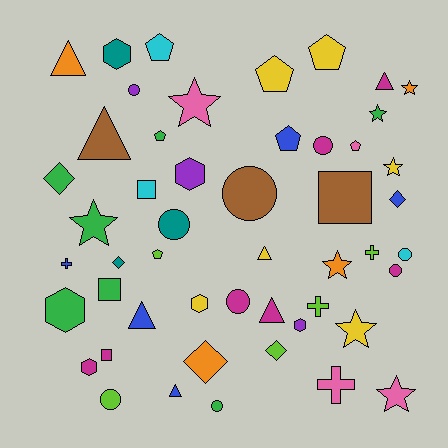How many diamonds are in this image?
There are 5 diamonds.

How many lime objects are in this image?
There are 5 lime objects.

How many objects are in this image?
There are 50 objects.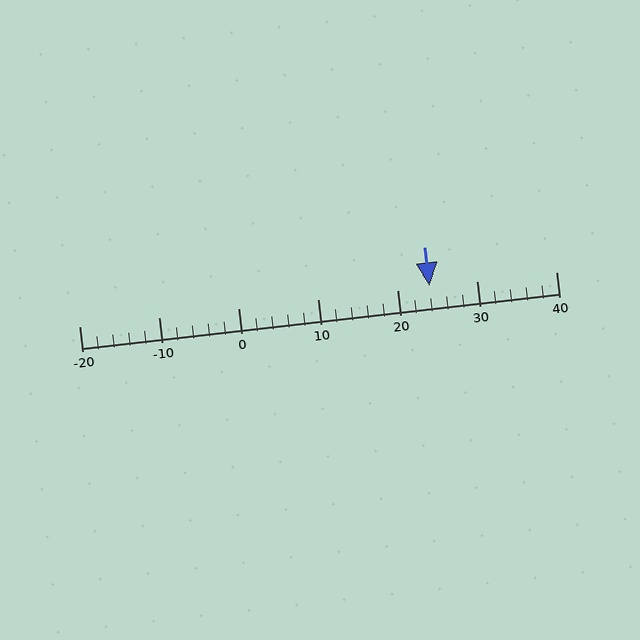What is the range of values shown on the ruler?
The ruler shows values from -20 to 40.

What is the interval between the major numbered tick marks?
The major tick marks are spaced 10 units apart.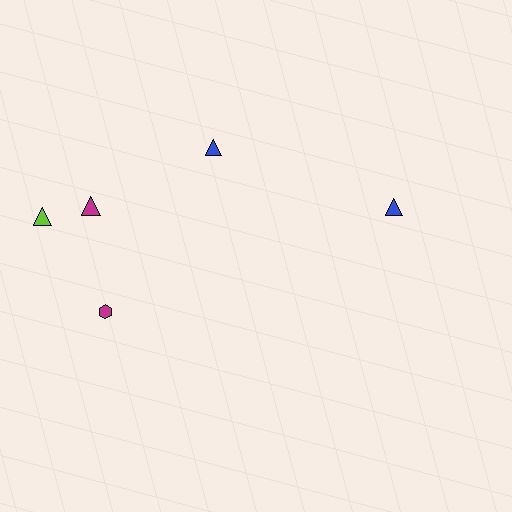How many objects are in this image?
There are 5 objects.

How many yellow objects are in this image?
There are no yellow objects.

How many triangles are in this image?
There are 4 triangles.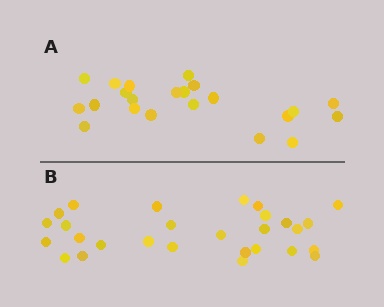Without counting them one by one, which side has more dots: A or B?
Region B (the bottom region) has more dots.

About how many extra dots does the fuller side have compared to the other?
Region B has about 6 more dots than region A.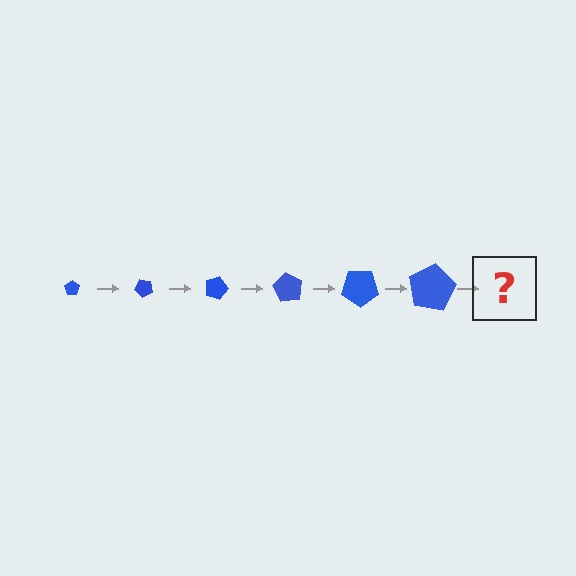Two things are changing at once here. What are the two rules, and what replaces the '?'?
The two rules are that the pentagon grows larger each step and it rotates 45 degrees each step. The '?' should be a pentagon, larger than the previous one and rotated 270 degrees from the start.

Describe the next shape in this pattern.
It should be a pentagon, larger than the previous one and rotated 270 degrees from the start.